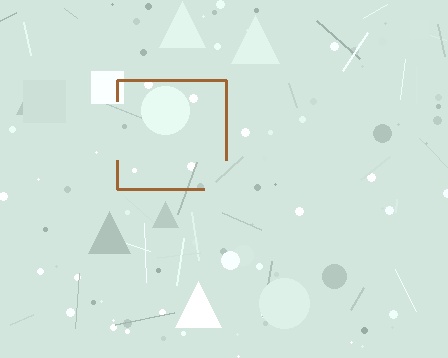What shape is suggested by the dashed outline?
The dashed outline suggests a square.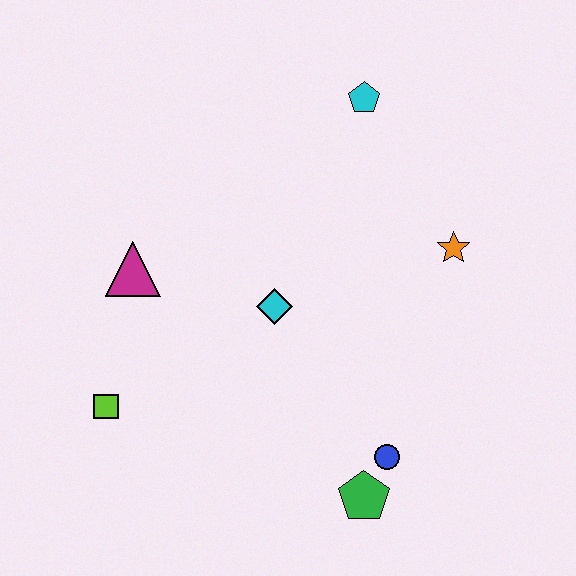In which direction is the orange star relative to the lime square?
The orange star is to the right of the lime square.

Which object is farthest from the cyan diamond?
The cyan pentagon is farthest from the cyan diamond.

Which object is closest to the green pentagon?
The blue circle is closest to the green pentagon.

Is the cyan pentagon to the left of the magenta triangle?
No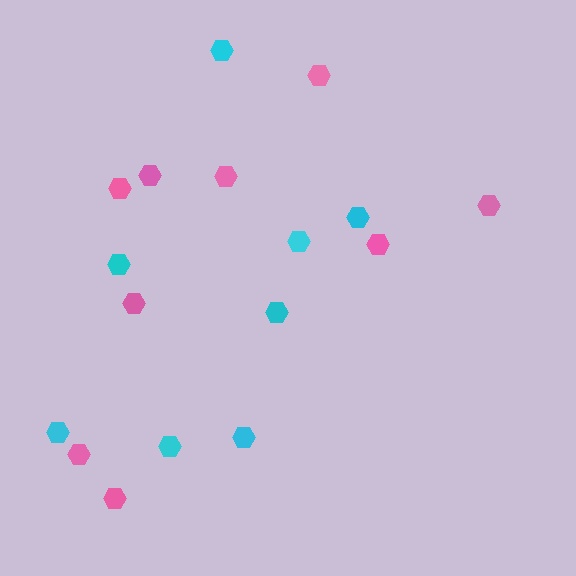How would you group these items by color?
There are 2 groups: one group of pink hexagons (9) and one group of cyan hexagons (8).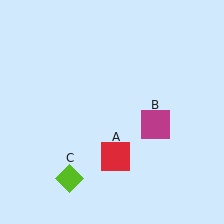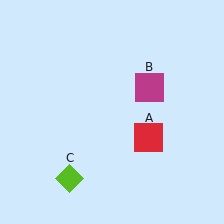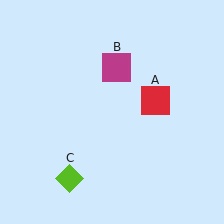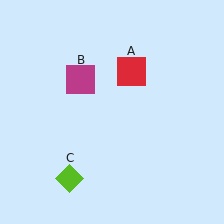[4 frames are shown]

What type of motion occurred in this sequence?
The red square (object A), magenta square (object B) rotated counterclockwise around the center of the scene.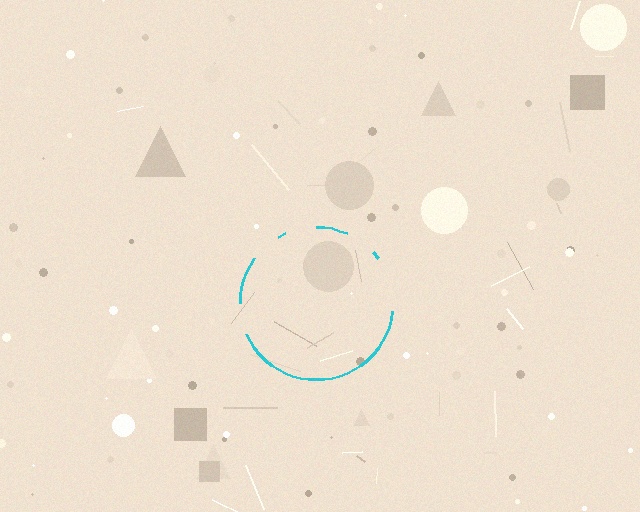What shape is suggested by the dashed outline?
The dashed outline suggests a circle.